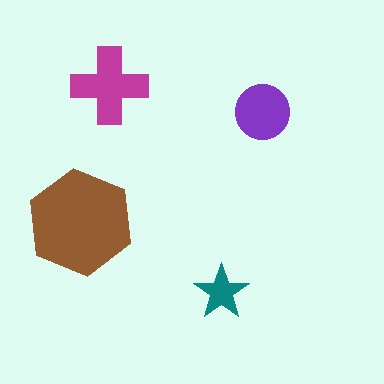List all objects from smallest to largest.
The teal star, the purple circle, the magenta cross, the brown hexagon.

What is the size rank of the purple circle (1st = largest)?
3rd.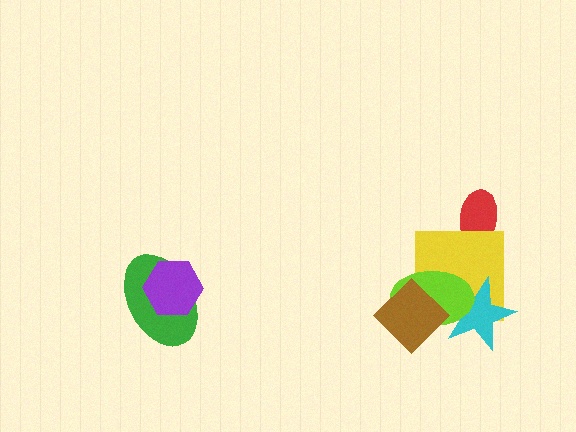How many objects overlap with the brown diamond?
3 objects overlap with the brown diamond.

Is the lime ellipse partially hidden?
Yes, it is partially covered by another shape.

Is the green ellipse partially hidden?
Yes, it is partially covered by another shape.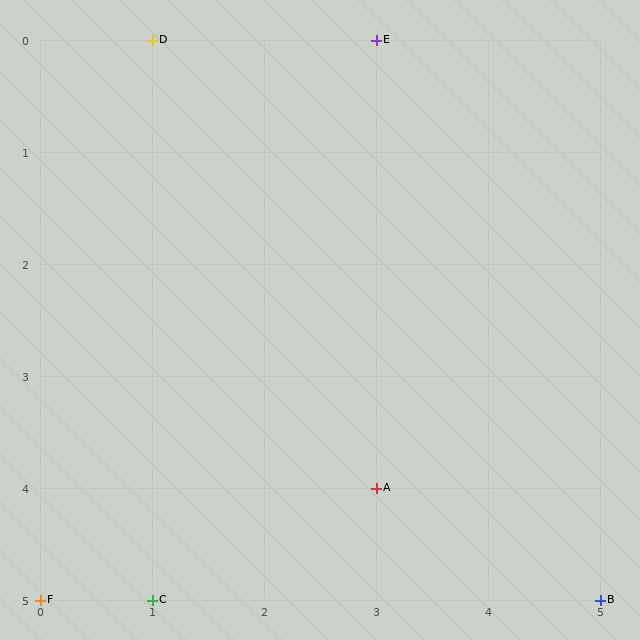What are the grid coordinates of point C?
Point C is at grid coordinates (1, 5).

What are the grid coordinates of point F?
Point F is at grid coordinates (0, 5).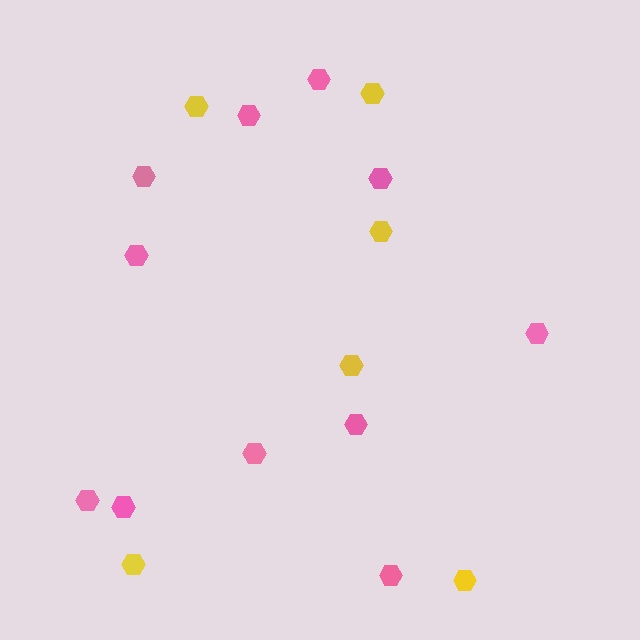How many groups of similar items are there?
There are 2 groups: one group of pink hexagons (11) and one group of yellow hexagons (6).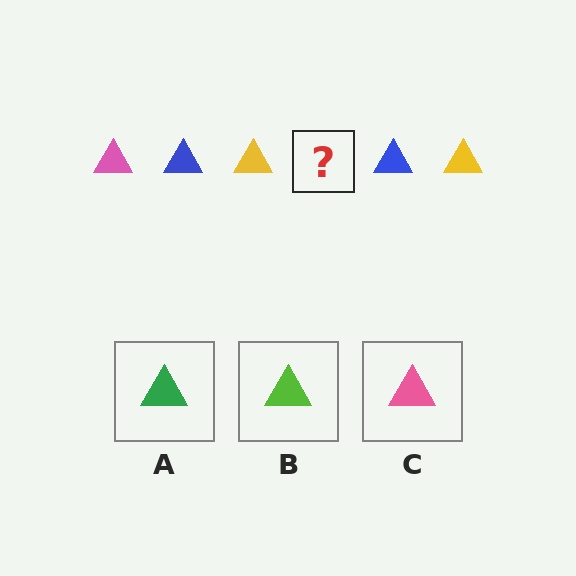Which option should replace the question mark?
Option C.